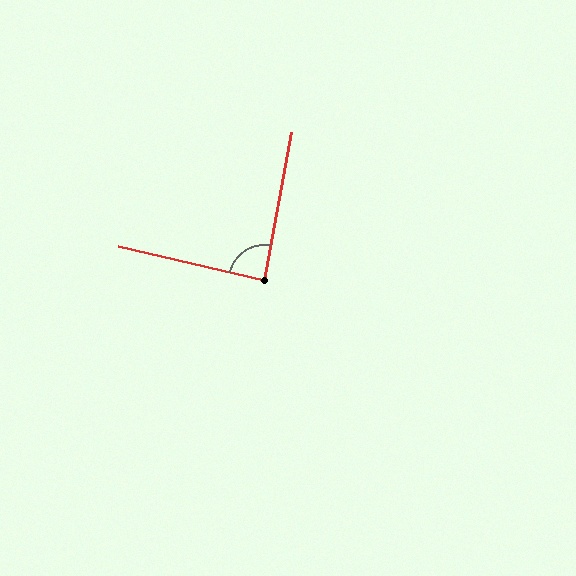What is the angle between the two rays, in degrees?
Approximately 88 degrees.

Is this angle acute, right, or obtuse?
It is approximately a right angle.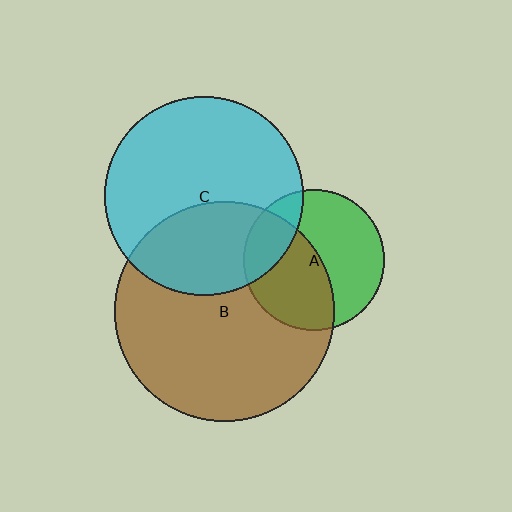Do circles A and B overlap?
Yes.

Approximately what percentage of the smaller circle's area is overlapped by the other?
Approximately 50%.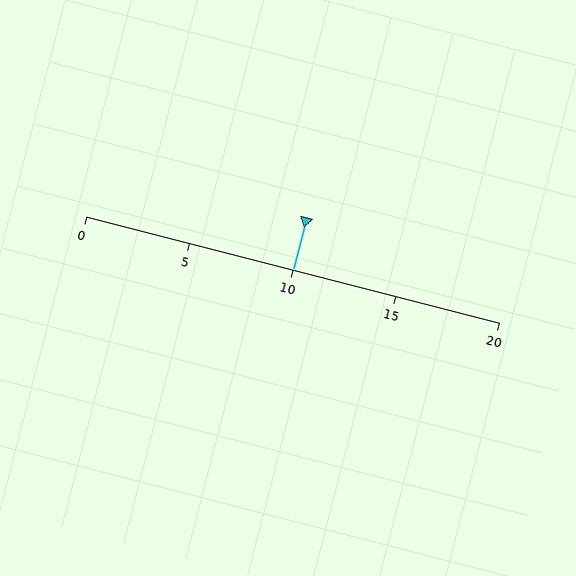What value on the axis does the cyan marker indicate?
The marker indicates approximately 10.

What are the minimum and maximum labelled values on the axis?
The axis runs from 0 to 20.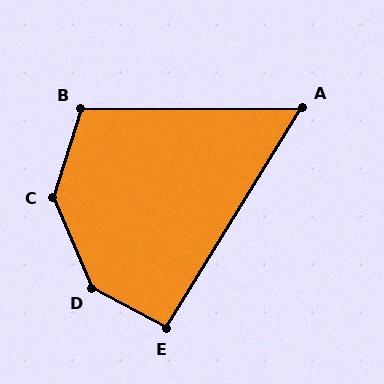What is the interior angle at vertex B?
Approximately 108 degrees (obtuse).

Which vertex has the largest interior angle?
D, at approximately 142 degrees.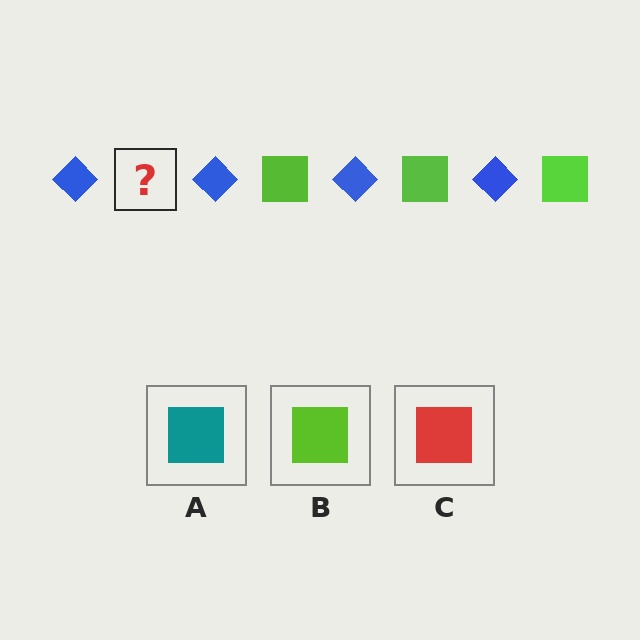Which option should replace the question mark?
Option B.